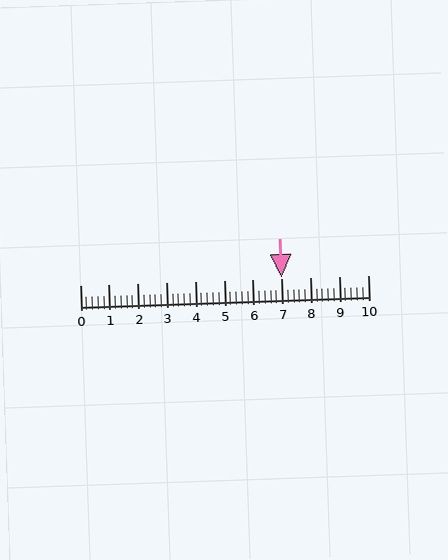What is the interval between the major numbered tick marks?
The major tick marks are spaced 1 units apart.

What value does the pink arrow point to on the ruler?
The pink arrow points to approximately 7.0.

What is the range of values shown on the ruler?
The ruler shows values from 0 to 10.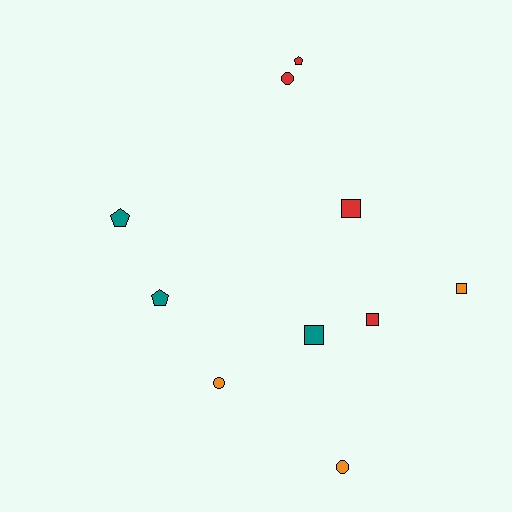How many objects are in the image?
There are 10 objects.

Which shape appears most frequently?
Square, with 4 objects.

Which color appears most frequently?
Red, with 4 objects.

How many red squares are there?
There are 2 red squares.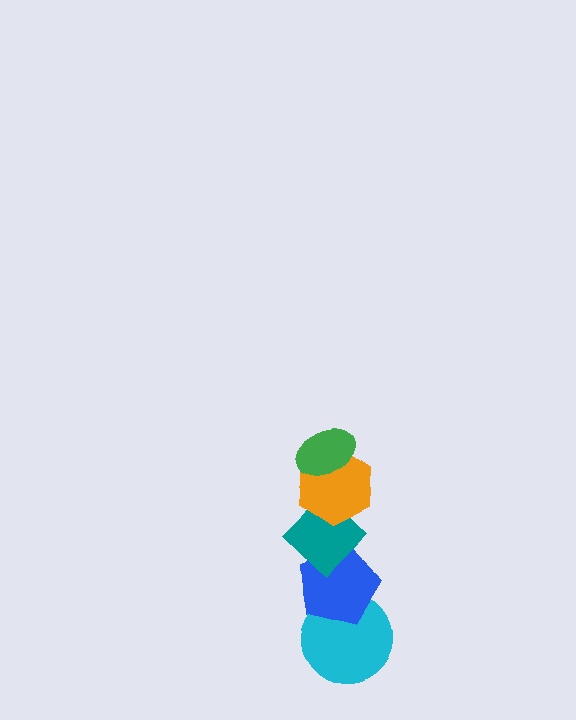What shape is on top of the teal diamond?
The orange hexagon is on top of the teal diamond.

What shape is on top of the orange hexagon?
The green ellipse is on top of the orange hexagon.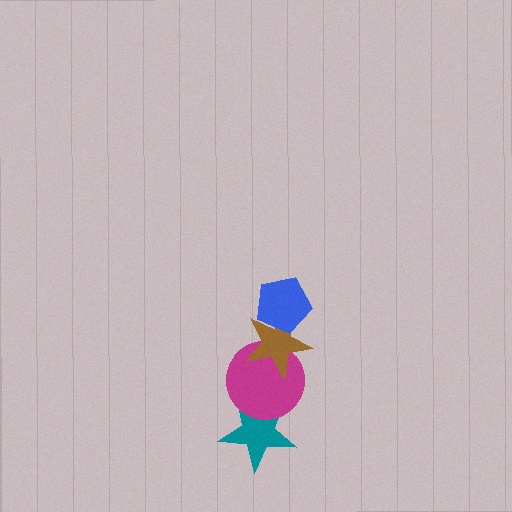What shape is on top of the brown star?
The blue pentagon is on top of the brown star.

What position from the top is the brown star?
The brown star is 2nd from the top.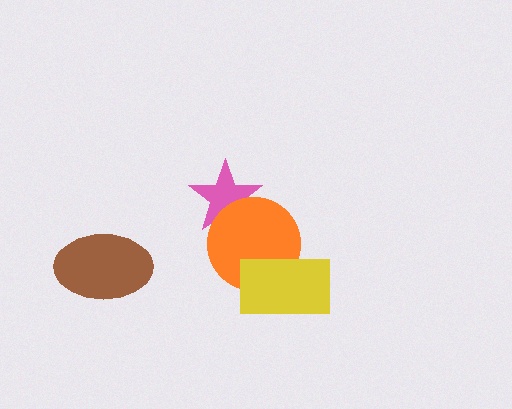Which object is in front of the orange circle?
The yellow rectangle is in front of the orange circle.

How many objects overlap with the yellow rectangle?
1 object overlaps with the yellow rectangle.